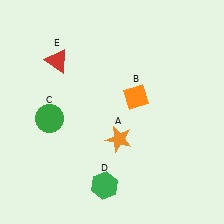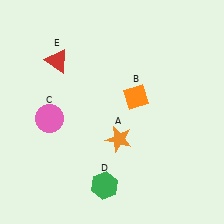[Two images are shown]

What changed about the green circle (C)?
In Image 1, C is green. In Image 2, it changed to pink.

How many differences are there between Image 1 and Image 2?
There is 1 difference between the two images.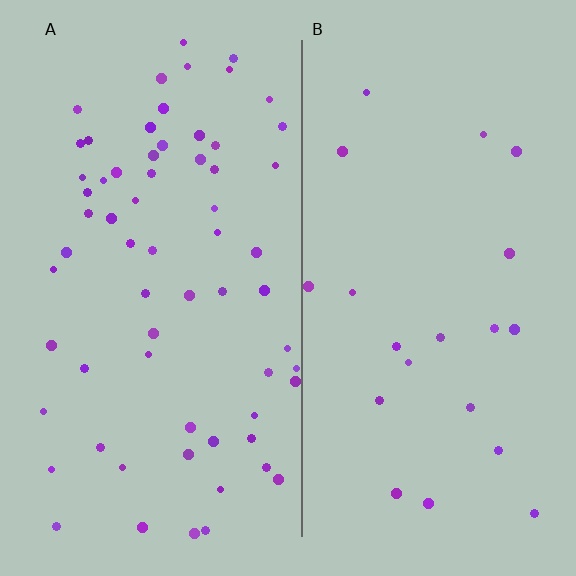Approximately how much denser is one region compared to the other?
Approximately 3.1× — region A over region B.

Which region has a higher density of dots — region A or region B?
A (the left).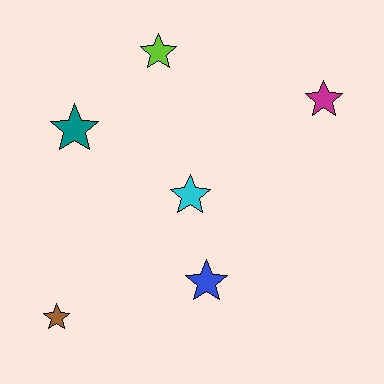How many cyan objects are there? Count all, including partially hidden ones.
There is 1 cyan object.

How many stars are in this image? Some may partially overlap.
There are 6 stars.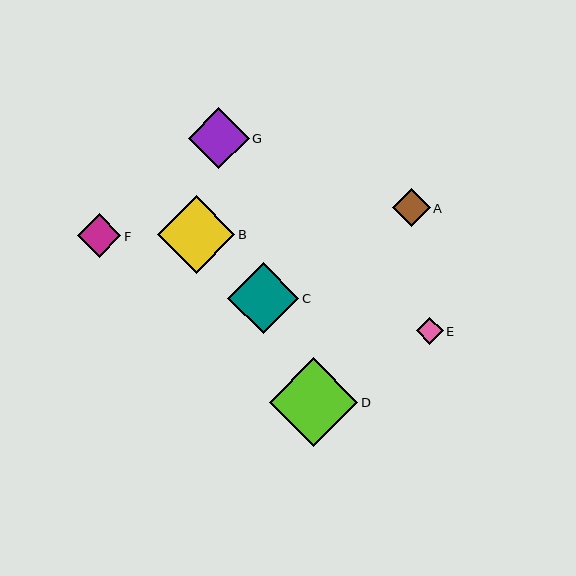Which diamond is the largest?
Diamond D is the largest with a size of approximately 89 pixels.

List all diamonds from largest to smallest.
From largest to smallest: D, B, C, G, F, A, E.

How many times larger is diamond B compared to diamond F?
Diamond B is approximately 1.8 times the size of diamond F.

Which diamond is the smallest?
Diamond E is the smallest with a size of approximately 27 pixels.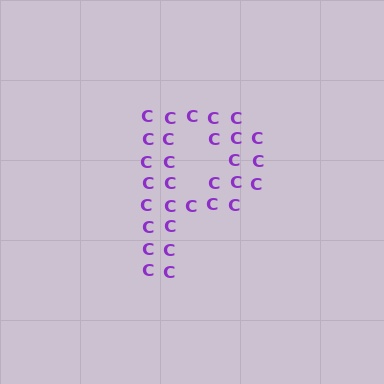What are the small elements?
The small elements are letter C's.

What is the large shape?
The large shape is the letter P.